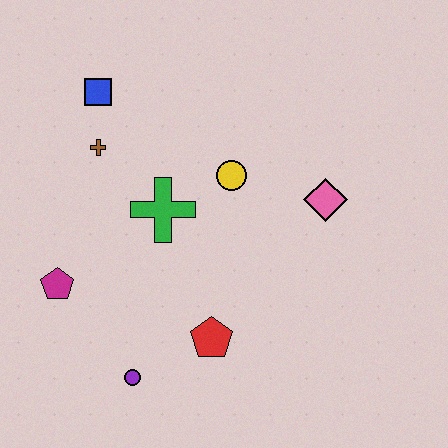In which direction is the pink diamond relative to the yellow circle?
The pink diamond is to the right of the yellow circle.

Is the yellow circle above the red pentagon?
Yes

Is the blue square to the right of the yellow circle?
No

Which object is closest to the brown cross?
The blue square is closest to the brown cross.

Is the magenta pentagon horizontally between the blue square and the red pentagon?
No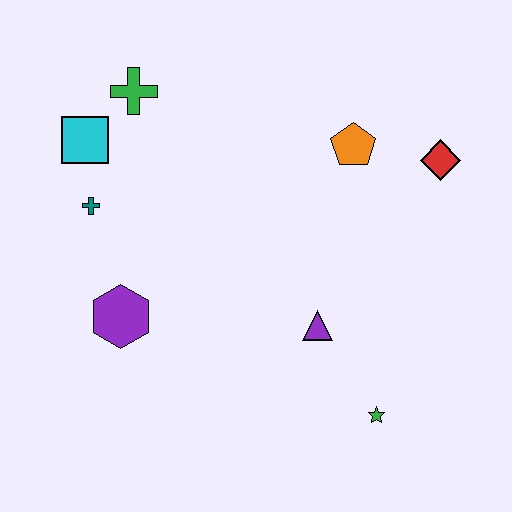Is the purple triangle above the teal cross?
No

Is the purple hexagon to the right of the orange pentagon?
No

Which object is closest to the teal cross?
The cyan square is closest to the teal cross.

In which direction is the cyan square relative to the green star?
The cyan square is to the left of the green star.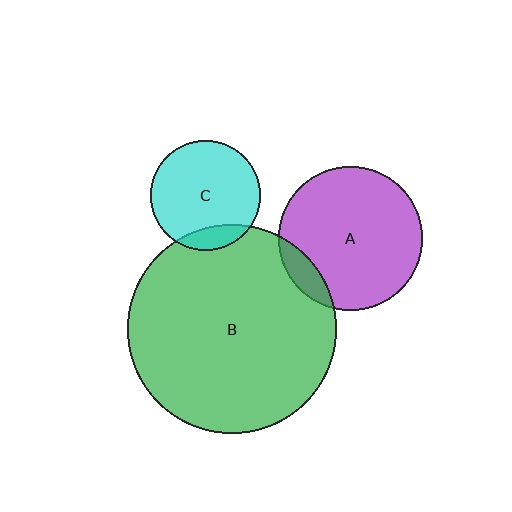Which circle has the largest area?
Circle B (green).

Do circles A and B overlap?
Yes.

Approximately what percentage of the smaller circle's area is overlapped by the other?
Approximately 10%.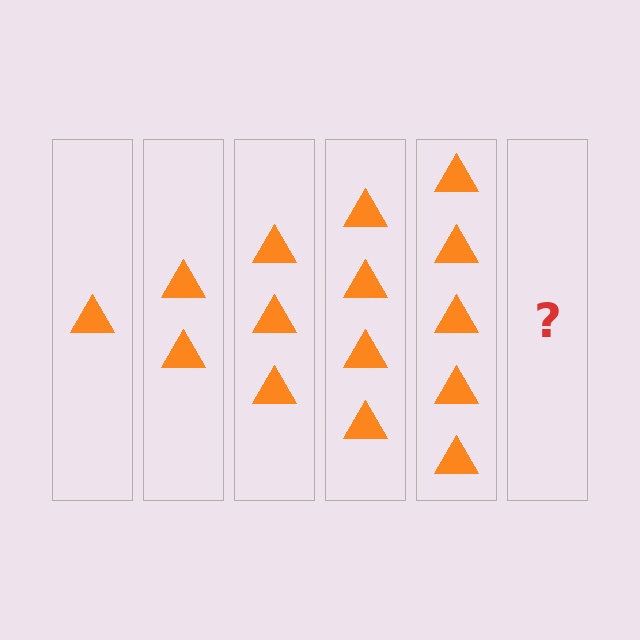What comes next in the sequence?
The next element should be 6 triangles.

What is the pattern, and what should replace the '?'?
The pattern is that each step adds one more triangle. The '?' should be 6 triangles.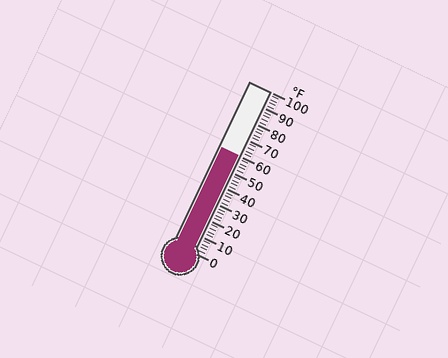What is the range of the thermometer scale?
The thermometer scale ranges from 0°F to 100°F.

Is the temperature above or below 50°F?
The temperature is above 50°F.